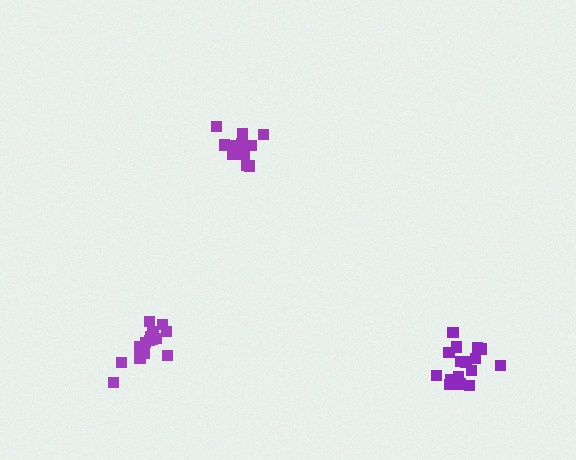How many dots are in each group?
Group 1: 16 dots, Group 2: 13 dots, Group 3: 16 dots (45 total).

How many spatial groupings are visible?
There are 3 spatial groupings.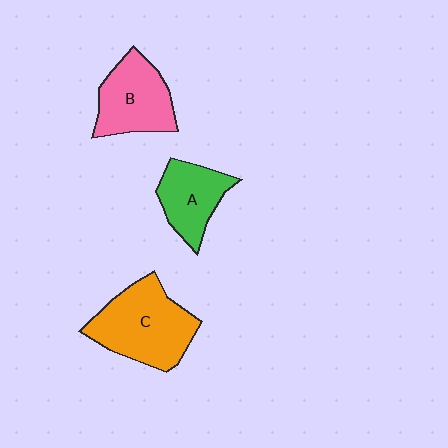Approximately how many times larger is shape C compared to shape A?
Approximately 1.6 times.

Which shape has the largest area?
Shape C (orange).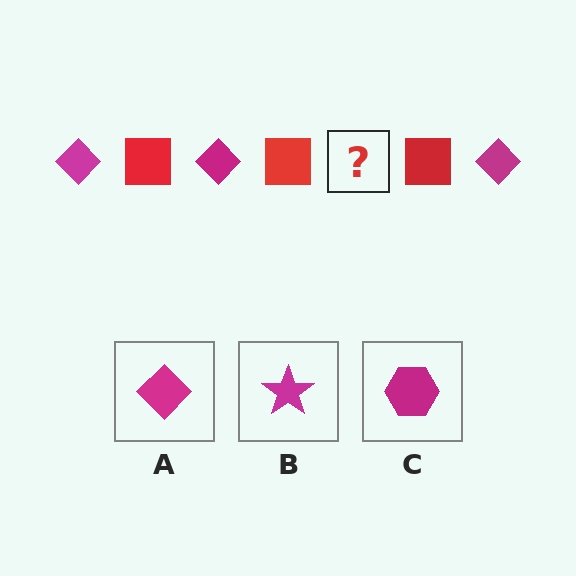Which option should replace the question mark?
Option A.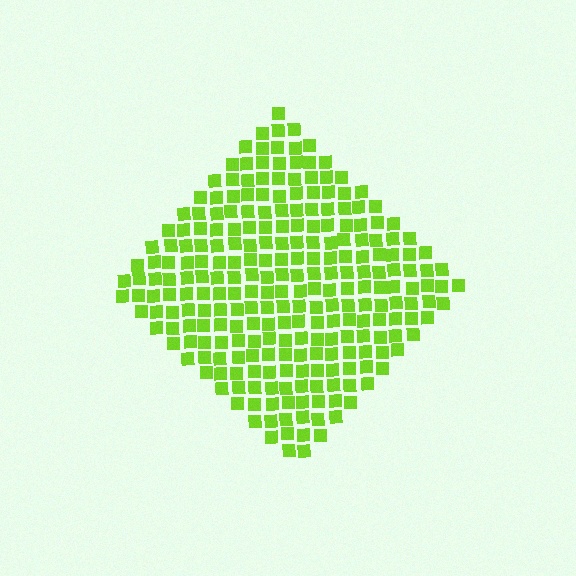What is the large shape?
The large shape is a diamond.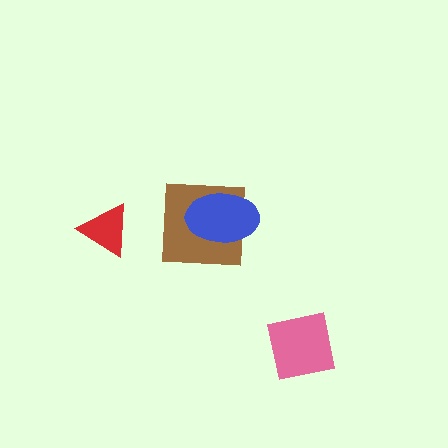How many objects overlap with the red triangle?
0 objects overlap with the red triangle.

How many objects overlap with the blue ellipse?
1 object overlaps with the blue ellipse.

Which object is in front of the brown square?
The blue ellipse is in front of the brown square.